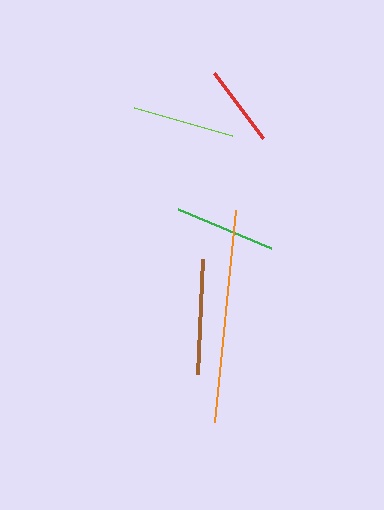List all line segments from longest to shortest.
From longest to shortest: orange, brown, lime, green, red.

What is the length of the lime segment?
The lime segment is approximately 102 pixels long.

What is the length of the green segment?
The green segment is approximately 101 pixels long.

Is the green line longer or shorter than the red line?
The green line is longer than the red line.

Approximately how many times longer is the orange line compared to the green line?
The orange line is approximately 2.1 times the length of the green line.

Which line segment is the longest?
The orange line is the longest at approximately 213 pixels.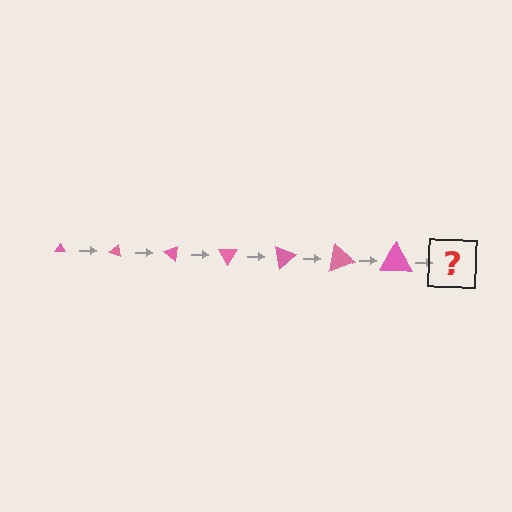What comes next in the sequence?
The next element should be a triangle, larger than the previous one and rotated 140 degrees from the start.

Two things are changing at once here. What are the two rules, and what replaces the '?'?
The two rules are that the triangle grows larger each step and it rotates 20 degrees each step. The '?' should be a triangle, larger than the previous one and rotated 140 degrees from the start.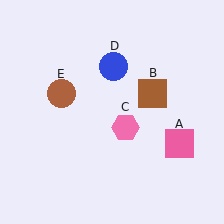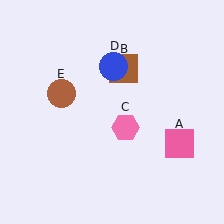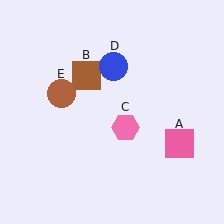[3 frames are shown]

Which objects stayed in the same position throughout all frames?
Pink square (object A) and pink hexagon (object C) and blue circle (object D) and brown circle (object E) remained stationary.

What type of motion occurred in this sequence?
The brown square (object B) rotated counterclockwise around the center of the scene.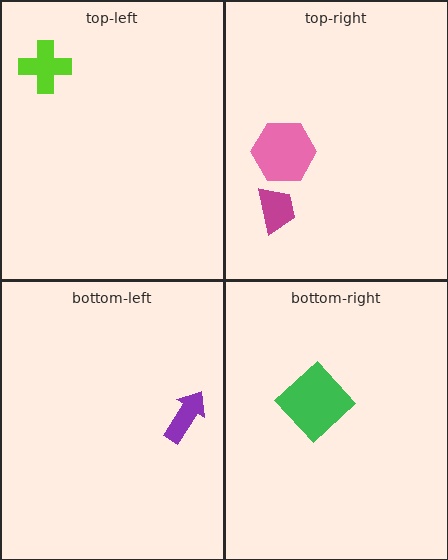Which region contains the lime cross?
The top-left region.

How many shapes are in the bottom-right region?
1.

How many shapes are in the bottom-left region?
1.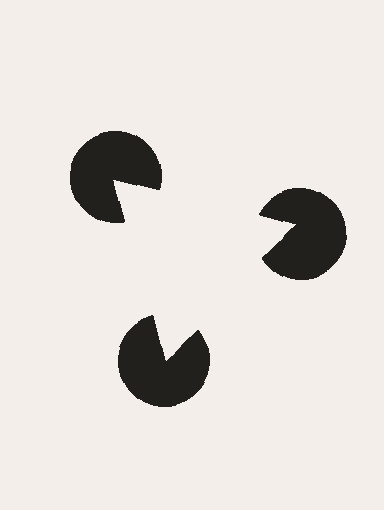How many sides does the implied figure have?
3 sides.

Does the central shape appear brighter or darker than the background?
It typically appears slightly brighter than the background, even though no actual brightness change is drawn.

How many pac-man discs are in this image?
There are 3 — one at each vertex of the illusory triangle.